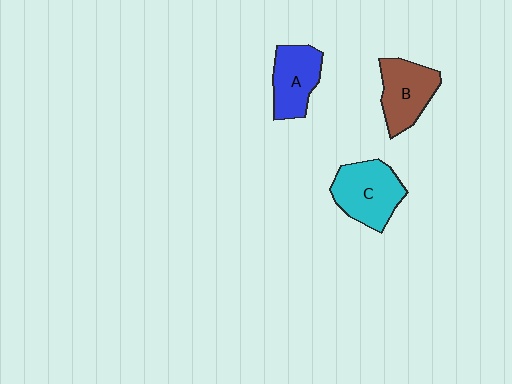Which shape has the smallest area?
Shape A (blue).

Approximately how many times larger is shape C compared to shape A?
Approximately 1.2 times.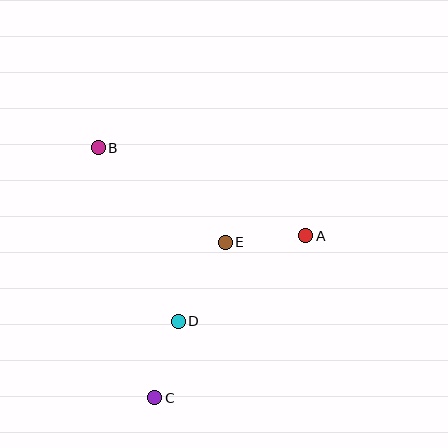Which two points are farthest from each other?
Points B and C are farthest from each other.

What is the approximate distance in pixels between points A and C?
The distance between A and C is approximately 221 pixels.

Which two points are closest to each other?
Points C and D are closest to each other.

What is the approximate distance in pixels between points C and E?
The distance between C and E is approximately 170 pixels.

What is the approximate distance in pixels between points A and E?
The distance between A and E is approximately 81 pixels.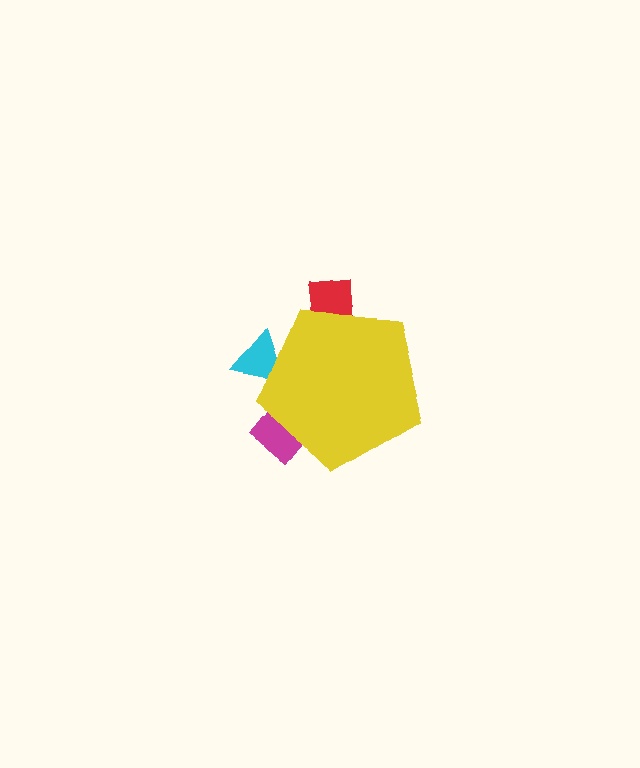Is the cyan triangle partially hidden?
Yes, the cyan triangle is partially hidden behind the yellow pentagon.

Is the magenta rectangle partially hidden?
Yes, the magenta rectangle is partially hidden behind the yellow pentagon.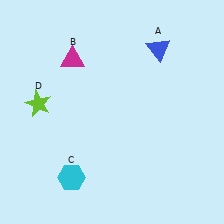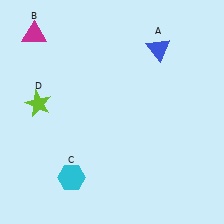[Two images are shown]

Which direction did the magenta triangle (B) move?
The magenta triangle (B) moved left.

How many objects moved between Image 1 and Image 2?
1 object moved between the two images.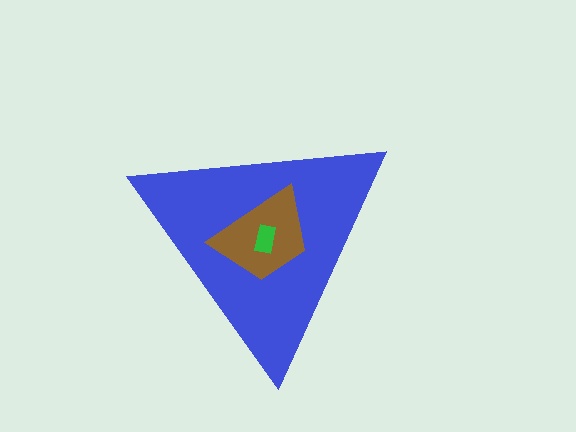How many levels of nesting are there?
3.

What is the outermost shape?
The blue triangle.